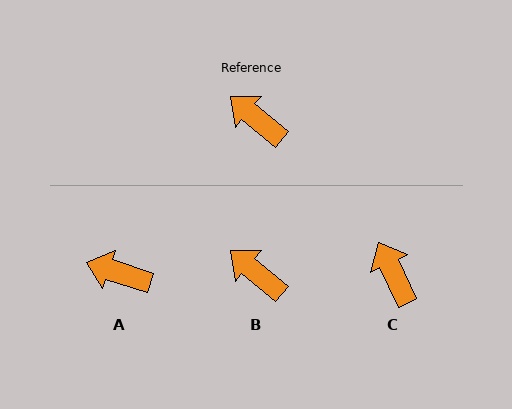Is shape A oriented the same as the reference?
No, it is off by about 22 degrees.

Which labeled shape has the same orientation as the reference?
B.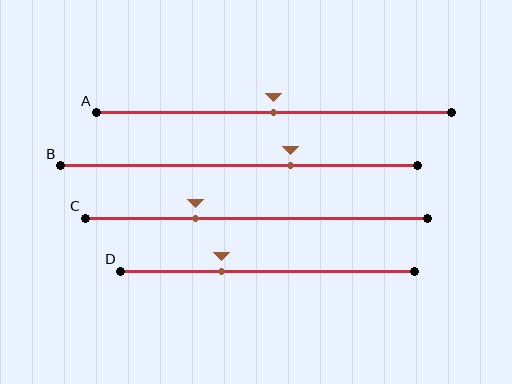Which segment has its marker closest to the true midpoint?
Segment A has its marker closest to the true midpoint.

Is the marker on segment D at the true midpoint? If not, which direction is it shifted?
No, the marker on segment D is shifted to the left by about 15% of the segment length.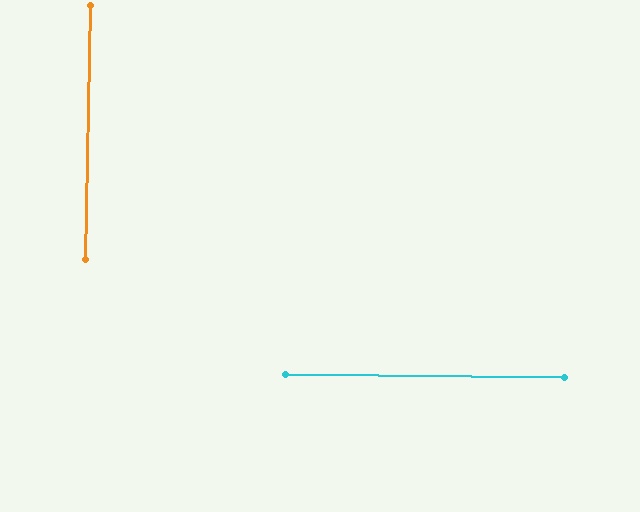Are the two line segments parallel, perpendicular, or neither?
Perpendicular — they meet at approximately 89°.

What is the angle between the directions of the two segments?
Approximately 89 degrees.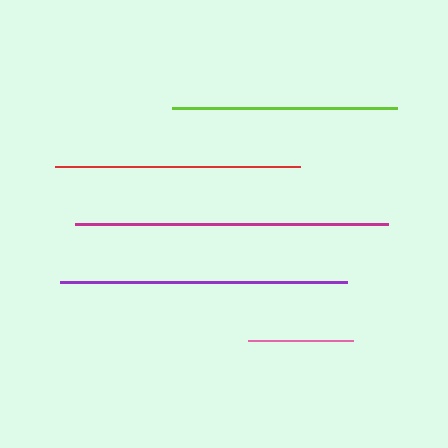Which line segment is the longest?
The magenta line is the longest at approximately 313 pixels.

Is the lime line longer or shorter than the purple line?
The purple line is longer than the lime line.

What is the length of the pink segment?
The pink segment is approximately 105 pixels long.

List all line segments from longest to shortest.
From longest to shortest: magenta, purple, red, lime, pink.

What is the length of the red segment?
The red segment is approximately 245 pixels long.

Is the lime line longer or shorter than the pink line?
The lime line is longer than the pink line.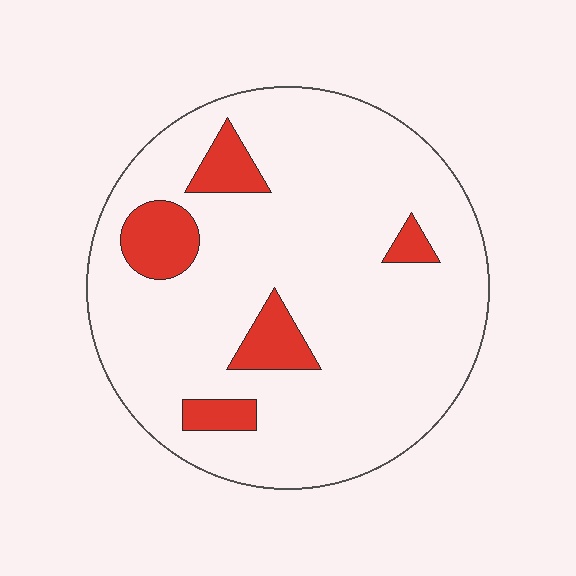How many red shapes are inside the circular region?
5.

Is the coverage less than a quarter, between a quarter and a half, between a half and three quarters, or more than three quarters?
Less than a quarter.